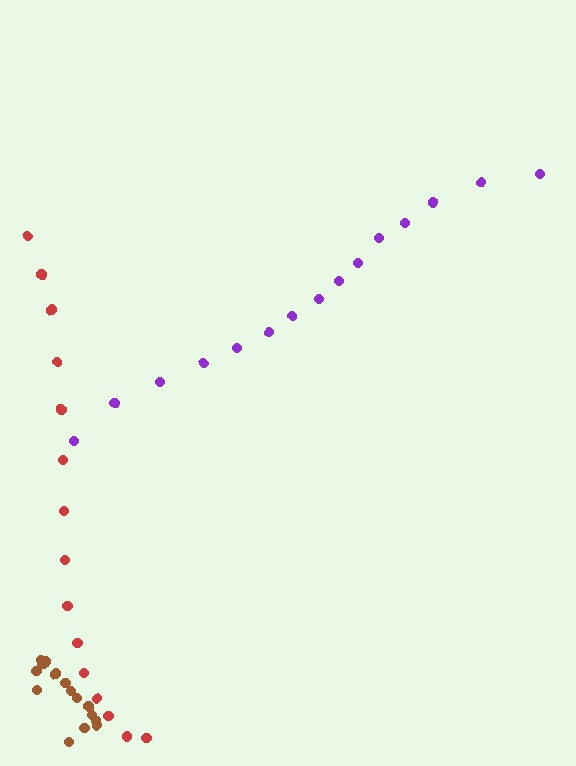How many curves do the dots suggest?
There are 3 distinct paths.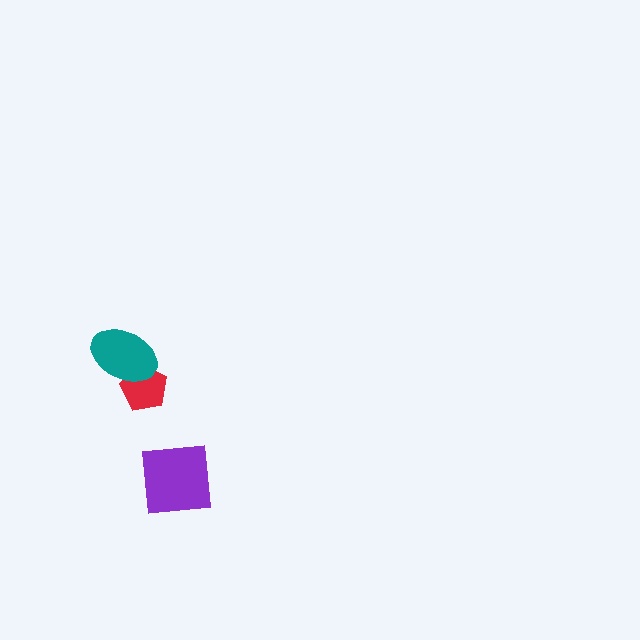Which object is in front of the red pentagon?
The teal ellipse is in front of the red pentagon.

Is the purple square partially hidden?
No, no other shape covers it.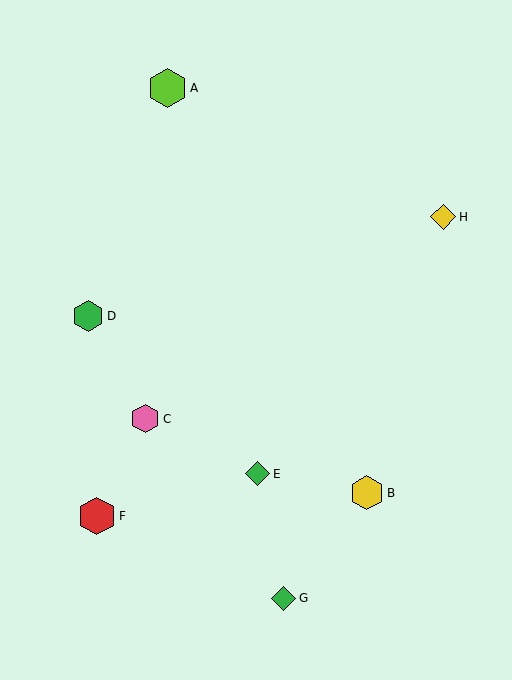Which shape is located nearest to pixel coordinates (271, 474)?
The green diamond (labeled E) at (258, 474) is nearest to that location.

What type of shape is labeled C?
Shape C is a pink hexagon.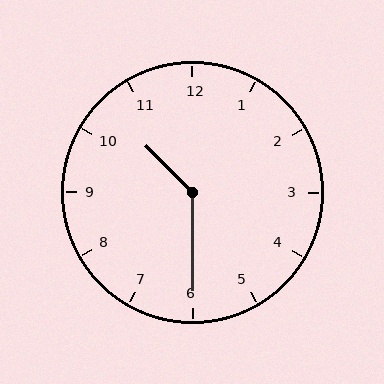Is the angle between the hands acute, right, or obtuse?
It is obtuse.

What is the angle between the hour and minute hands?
Approximately 135 degrees.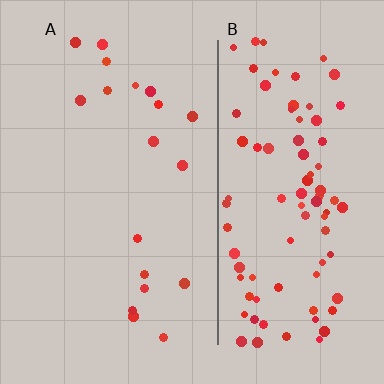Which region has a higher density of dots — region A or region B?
B (the right).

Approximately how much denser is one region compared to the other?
Approximately 5.0× — region B over region A.